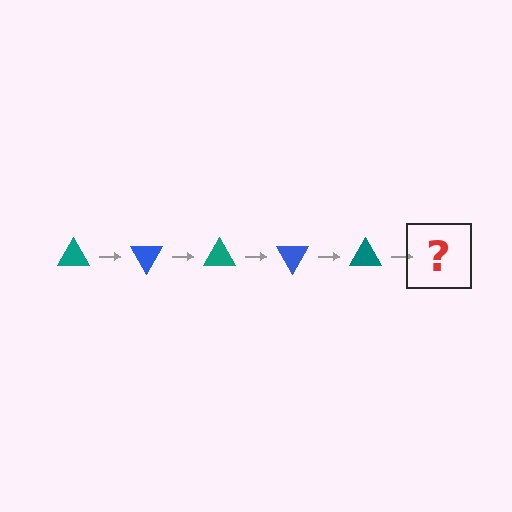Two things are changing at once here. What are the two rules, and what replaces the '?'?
The two rules are that it rotates 60 degrees each step and the color cycles through teal and blue. The '?' should be a blue triangle, rotated 300 degrees from the start.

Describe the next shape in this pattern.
It should be a blue triangle, rotated 300 degrees from the start.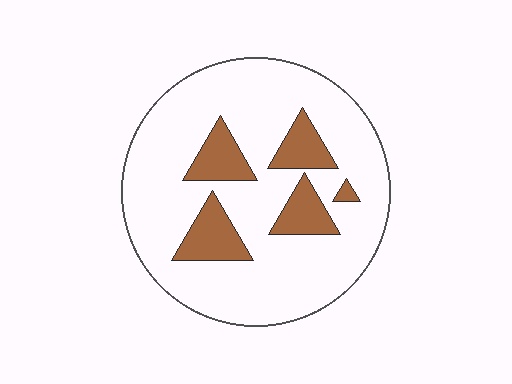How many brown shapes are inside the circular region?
5.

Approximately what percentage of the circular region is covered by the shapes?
Approximately 20%.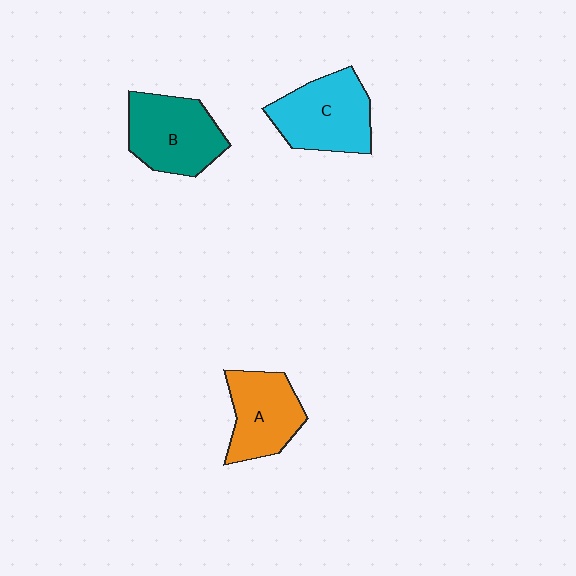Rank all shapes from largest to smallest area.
From largest to smallest: C (cyan), B (teal), A (orange).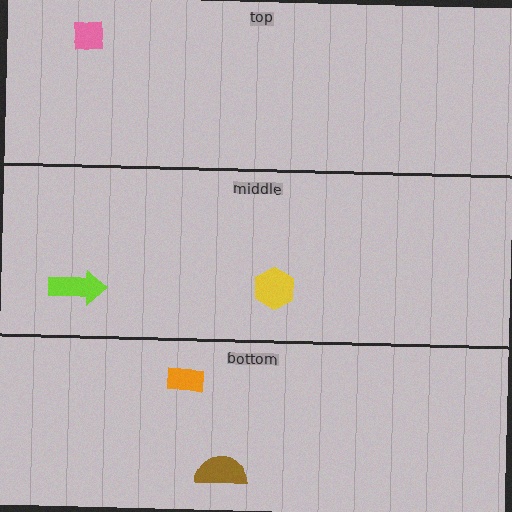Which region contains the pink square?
The top region.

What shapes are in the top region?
The pink square.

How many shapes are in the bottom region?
2.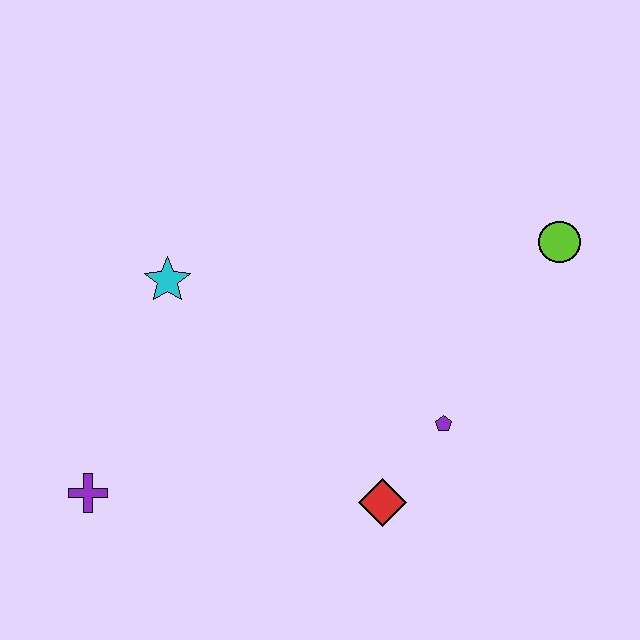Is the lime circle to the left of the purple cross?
No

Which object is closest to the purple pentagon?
The red diamond is closest to the purple pentagon.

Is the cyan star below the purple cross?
No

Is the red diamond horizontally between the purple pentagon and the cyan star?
Yes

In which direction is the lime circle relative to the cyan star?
The lime circle is to the right of the cyan star.